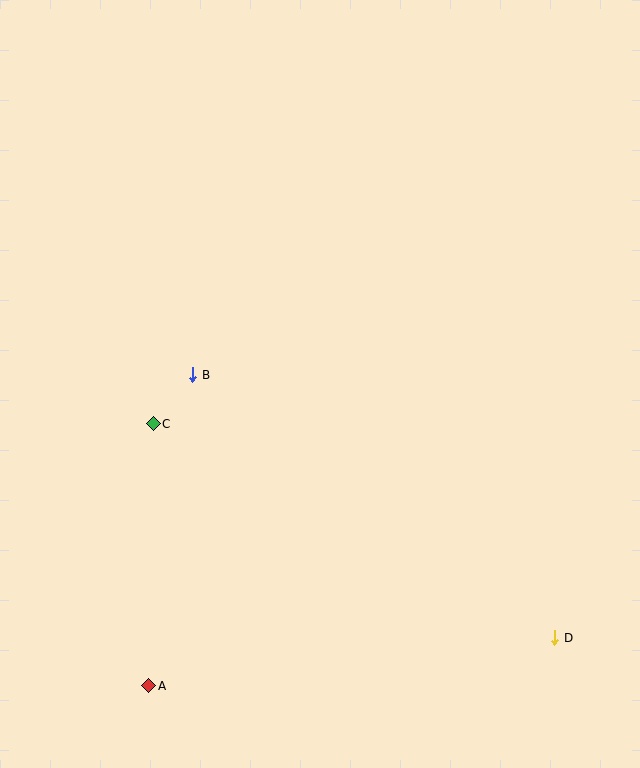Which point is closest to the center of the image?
Point B at (193, 375) is closest to the center.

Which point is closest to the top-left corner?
Point B is closest to the top-left corner.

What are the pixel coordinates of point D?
Point D is at (555, 638).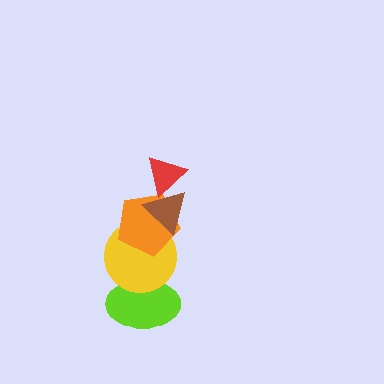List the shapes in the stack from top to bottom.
From top to bottom: the red triangle, the brown triangle, the orange pentagon, the yellow circle, the lime ellipse.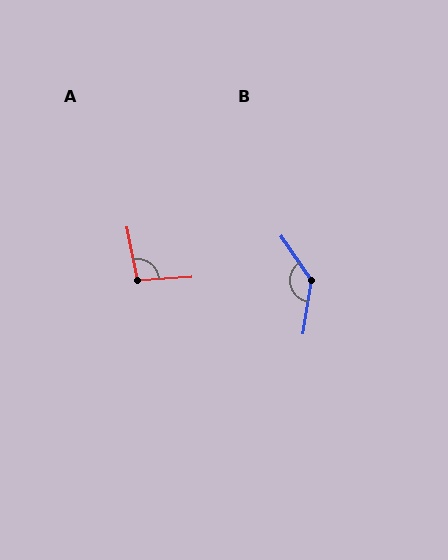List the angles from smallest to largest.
A (97°), B (137°).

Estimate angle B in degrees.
Approximately 137 degrees.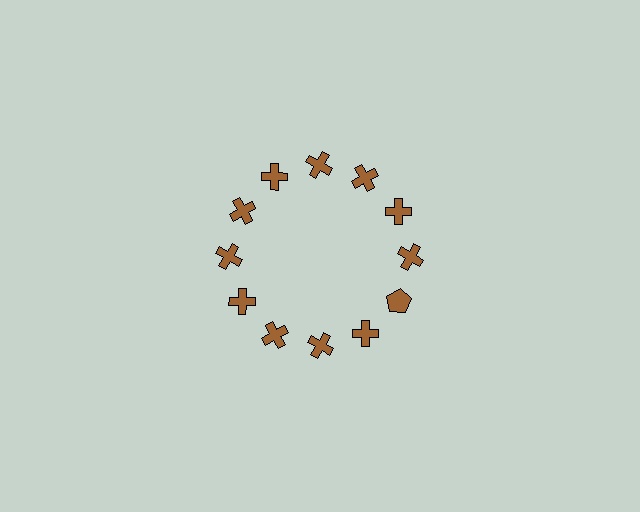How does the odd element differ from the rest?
It has a different shape: pentagon instead of cross.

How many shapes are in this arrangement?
There are 12 shapes arranged in a ring pattern.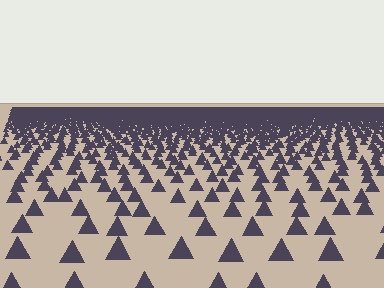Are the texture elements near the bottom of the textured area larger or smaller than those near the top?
Larger. Near the bottom, elements are closer to the viewer and appear at a bigger on-screen size.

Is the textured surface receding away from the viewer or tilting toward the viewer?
The surface is receding away from the viewer. Texture elements get smaller and denser toward the top.